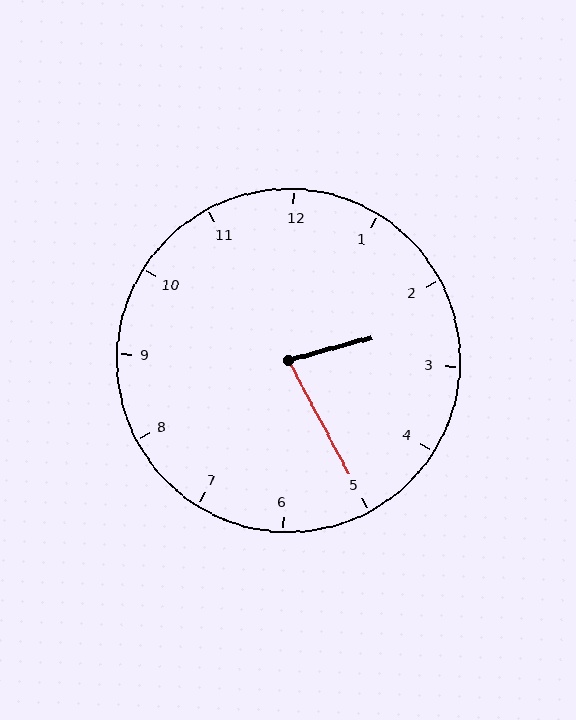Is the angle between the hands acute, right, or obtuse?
It is acute.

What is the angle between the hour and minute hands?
Approximately 78 degrees.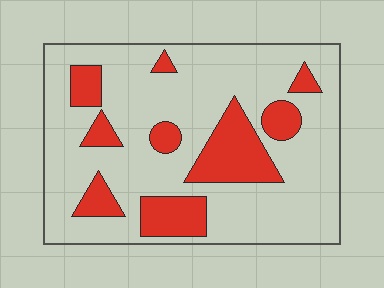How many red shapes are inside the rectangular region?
9.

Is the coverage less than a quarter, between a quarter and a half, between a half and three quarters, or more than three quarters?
Less than a quarter.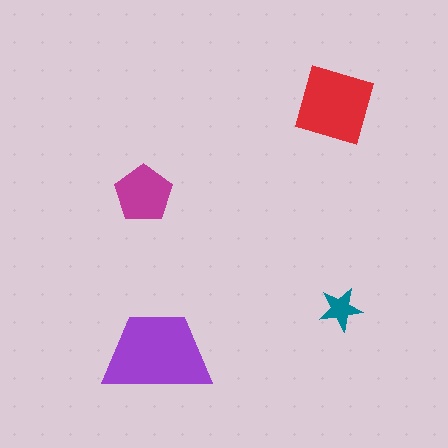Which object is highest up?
The red diamond is topmost.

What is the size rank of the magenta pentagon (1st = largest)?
3rd.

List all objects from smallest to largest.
The teal star, the magenta pentagon, the red diamond, the purple trapezoid.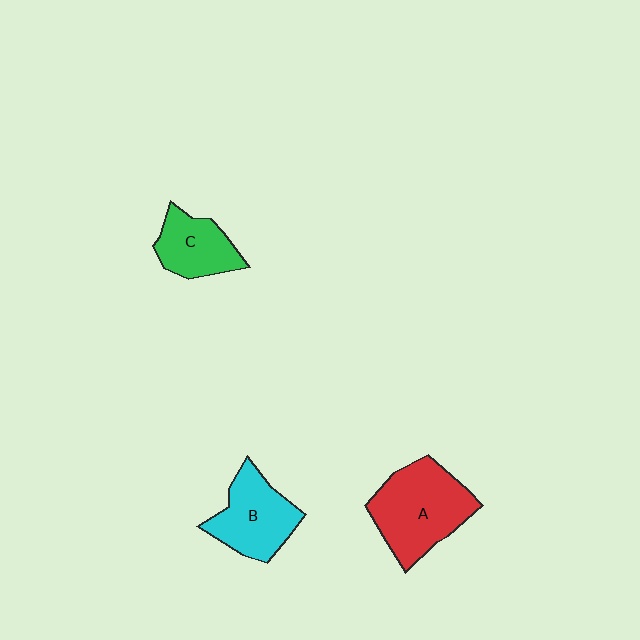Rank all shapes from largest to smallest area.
From largest to smallest: A (red), B (cyan), C (green).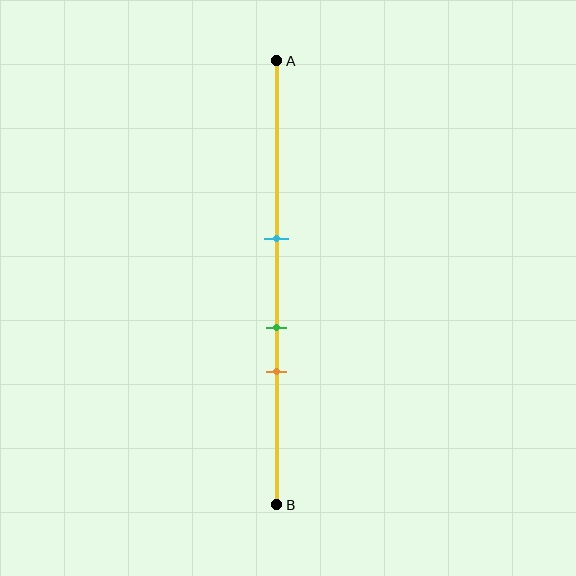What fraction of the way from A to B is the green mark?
The green mark is approximately 60% (0.6) of the way from A to B.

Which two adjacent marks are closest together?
The green and orange marks are the closest adjacent pair.